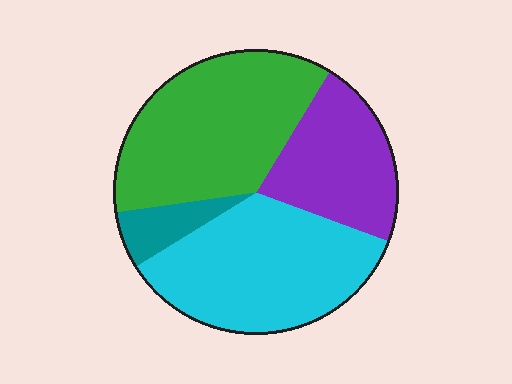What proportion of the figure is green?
Green takes up about three eighths (3/8) of the figure.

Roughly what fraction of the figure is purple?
Purple covers around 20% of the figure.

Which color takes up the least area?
Teal, at roughly 5%.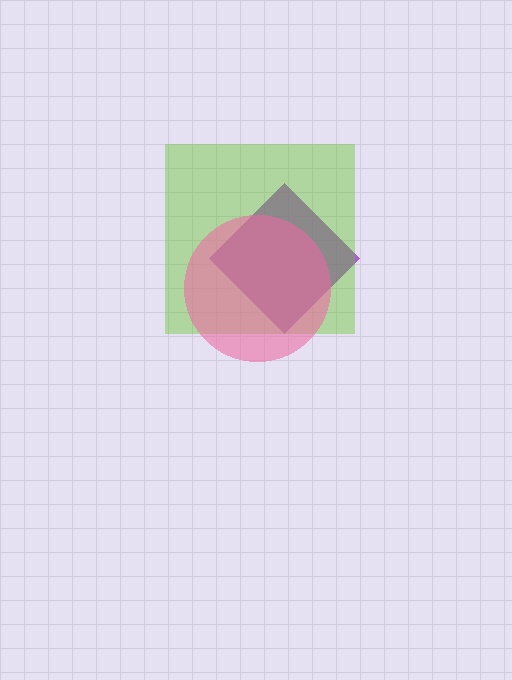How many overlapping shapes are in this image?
There are 3 overlapping shapes in the image.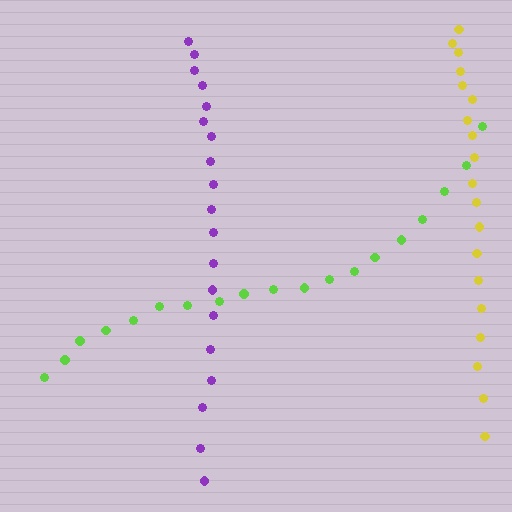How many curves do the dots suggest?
There are 3 distinct paths.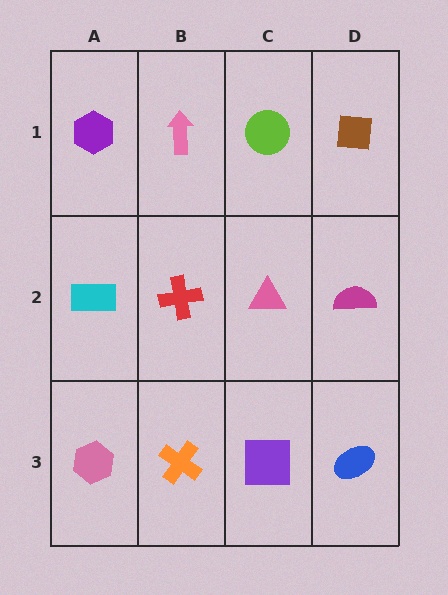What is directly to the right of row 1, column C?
A brown square.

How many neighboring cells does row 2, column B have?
4.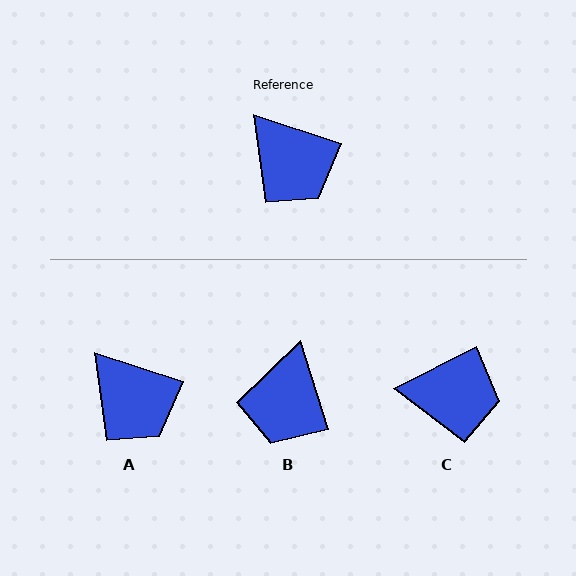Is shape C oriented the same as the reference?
No, it is off by about 45 degrees.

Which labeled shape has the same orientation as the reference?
A.